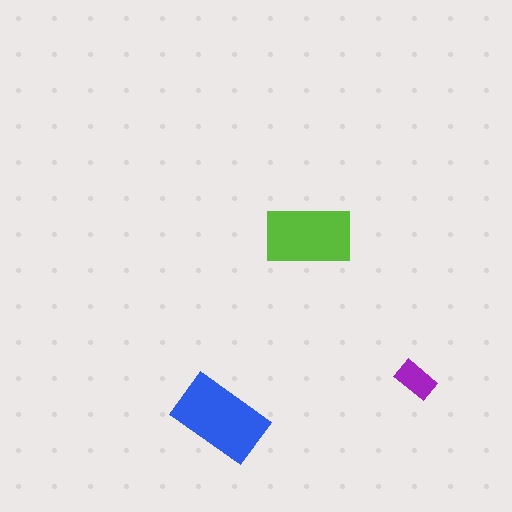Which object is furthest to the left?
The blue rectangle is leftmost.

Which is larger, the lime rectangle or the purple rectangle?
The lime one.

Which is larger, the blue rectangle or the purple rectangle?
The blue one.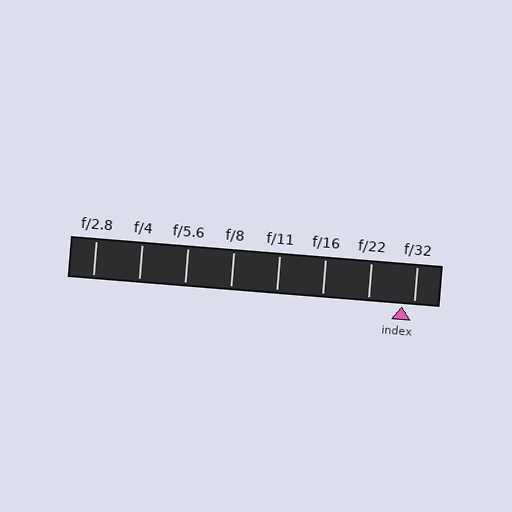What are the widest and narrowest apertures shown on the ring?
The widest aperture shown is f/2.8 and the narrowest is f/32.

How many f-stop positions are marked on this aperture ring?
There are 8 f-stop positions marked.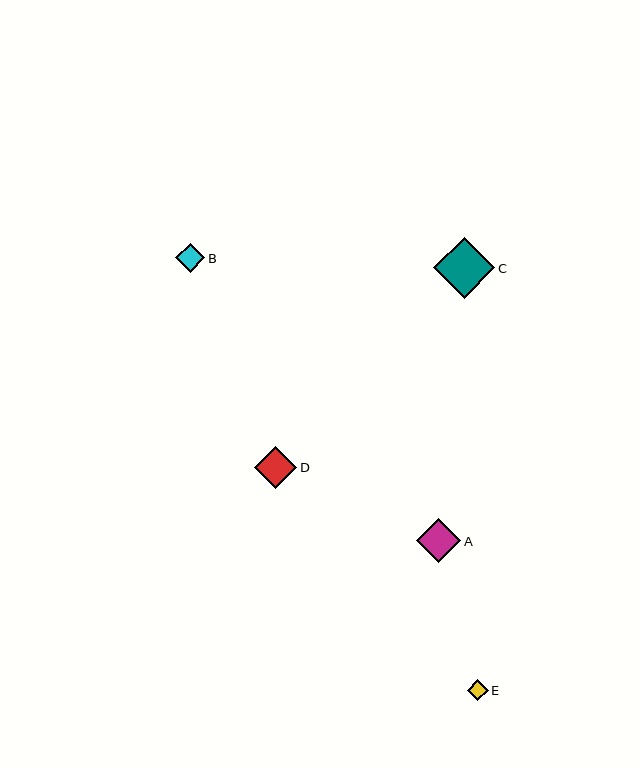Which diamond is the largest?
Diamond C is the largest with a size of approximately 61 pixels.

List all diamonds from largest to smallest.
From largest to smallest: C, A, D, B, E.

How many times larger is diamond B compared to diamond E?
Diamond B is approximately 1.4 times the size of diamond E.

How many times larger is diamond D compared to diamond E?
Diamond D is approximately 2.0 times the size of diamond E.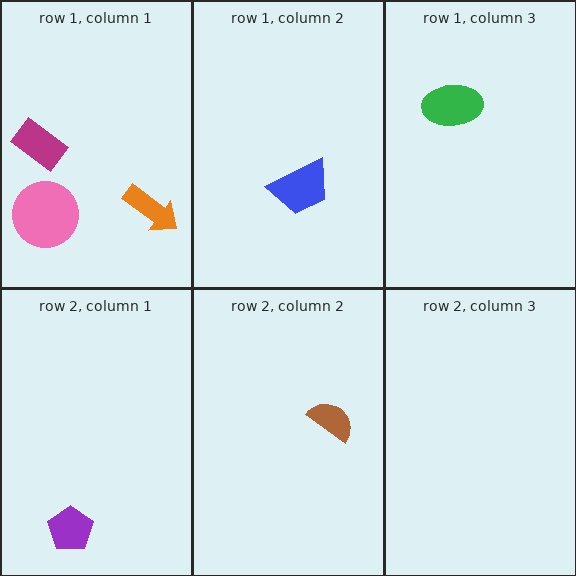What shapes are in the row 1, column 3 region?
The green ellipse.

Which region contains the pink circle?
The row 1, column 1 region.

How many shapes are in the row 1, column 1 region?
3.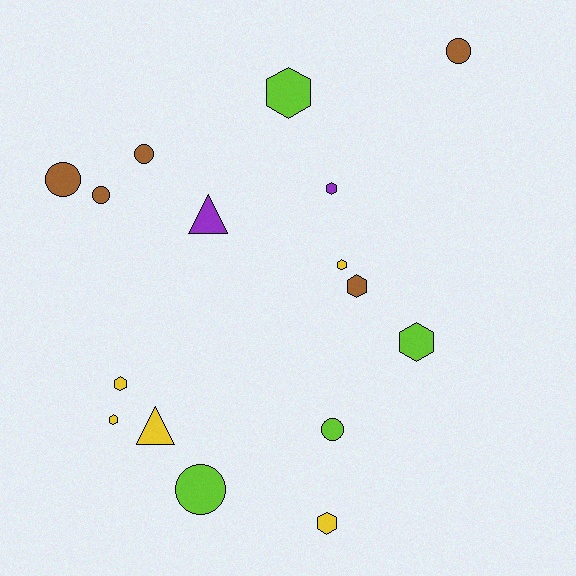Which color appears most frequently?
Yellow, with 5 objects.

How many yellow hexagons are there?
There are 4 yellow hexagons.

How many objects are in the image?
There are 16 objects.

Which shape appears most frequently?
Hexagon, with 8 objects.